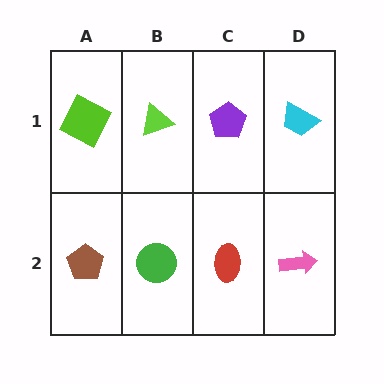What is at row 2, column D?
A pink arrow.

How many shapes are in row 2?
4 shapes.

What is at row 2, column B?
A green circle.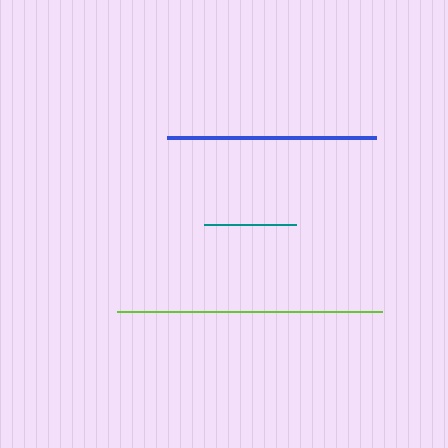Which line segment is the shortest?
The teal line is the shortest at approximately 92 pixels.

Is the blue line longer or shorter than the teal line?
The blue line is longer than the teal line.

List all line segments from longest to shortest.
From longest to shortest: lime, blue, teal.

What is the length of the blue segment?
The blue segment is approximately 208 pixels long.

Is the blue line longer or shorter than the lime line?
The lime line is longer than the blue line.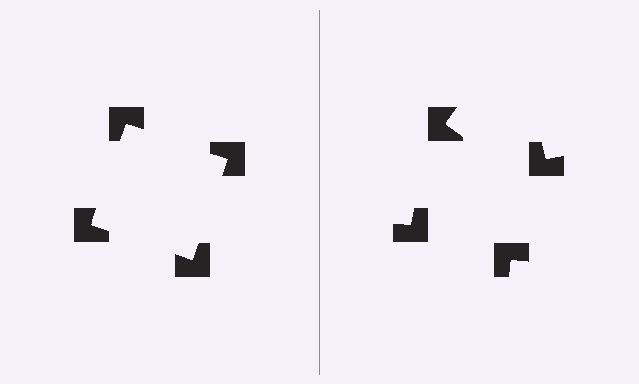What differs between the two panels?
The notched squares are positioned identically on both sides; only the wedge orientations differ. On the left they align to a square; on the right they are misaligned.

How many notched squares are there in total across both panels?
8 — 4 on each side.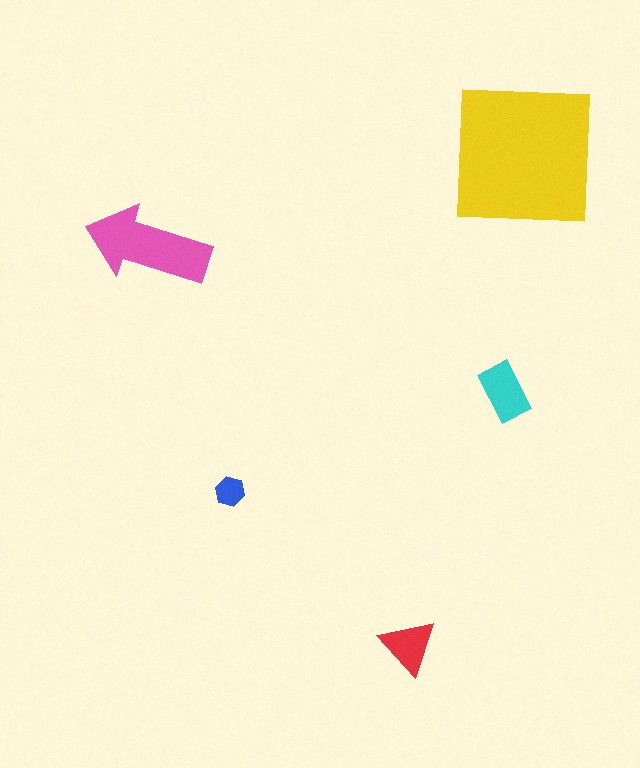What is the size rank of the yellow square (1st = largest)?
1st.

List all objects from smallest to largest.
The blue hexagon, the red triangle, the cyan rectangle, the pink arrow, the yellow square.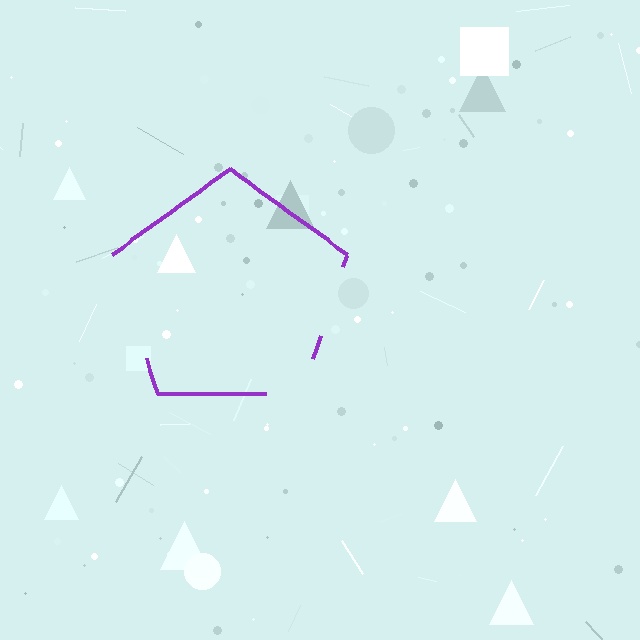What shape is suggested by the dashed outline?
The dashed outline suggests a pentagon.